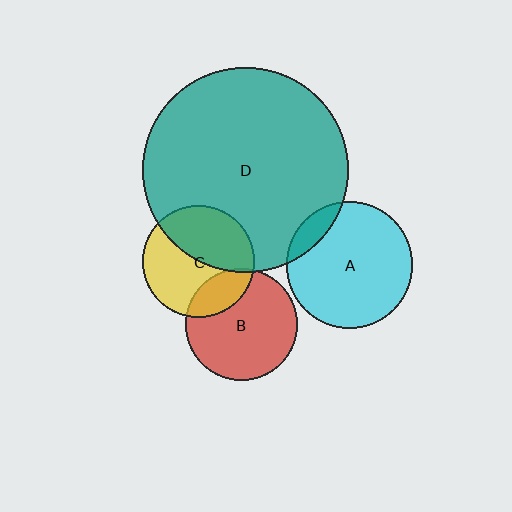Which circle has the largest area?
Circle D (teal).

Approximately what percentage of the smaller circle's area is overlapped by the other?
Approximately 45%.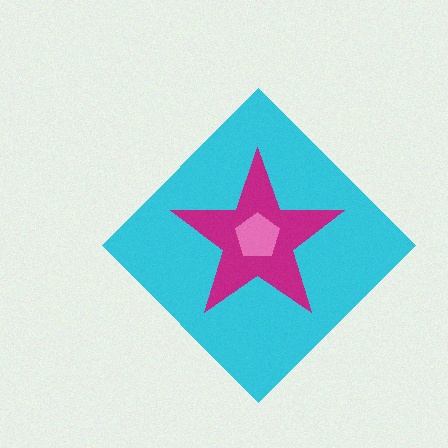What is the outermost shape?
The cyan diamond.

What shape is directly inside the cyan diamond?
The magenta star.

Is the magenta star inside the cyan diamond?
Yes.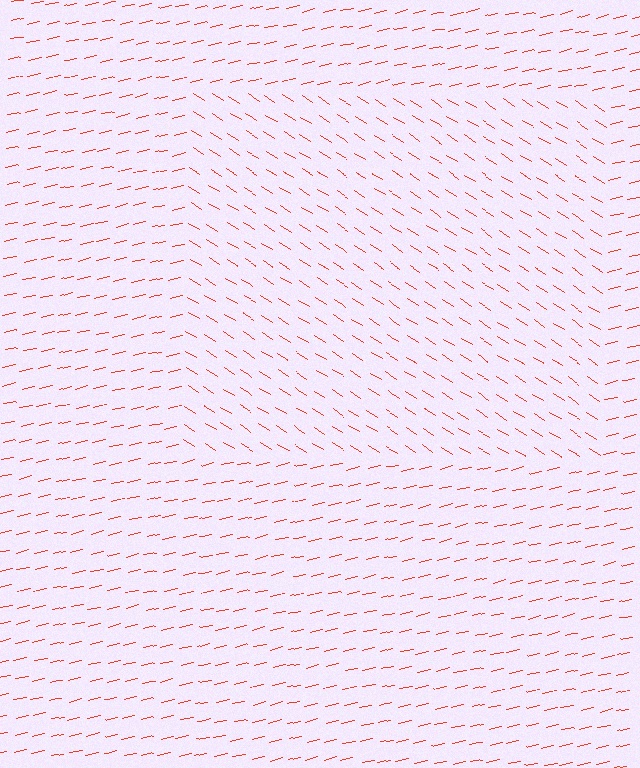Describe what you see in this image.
The image is filled with small red line segments. A rectangle region in the image has lines oriented differently from the surrounding lines, creating a visible texture boundary.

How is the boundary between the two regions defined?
The boundary is defined purely by a change in line orientation (approximately 45 degrees difference). All lines are the same color and thickness.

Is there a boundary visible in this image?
Yes, there is a texture boundary formed by a change in line orientation.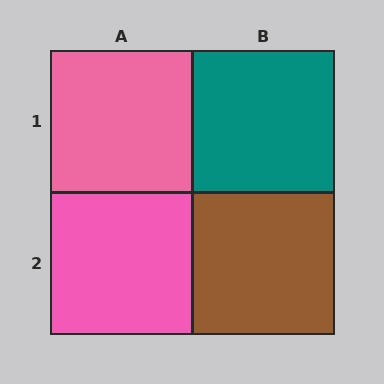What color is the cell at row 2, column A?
Pink.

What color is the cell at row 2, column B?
Brown.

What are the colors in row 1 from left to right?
Pink, teal.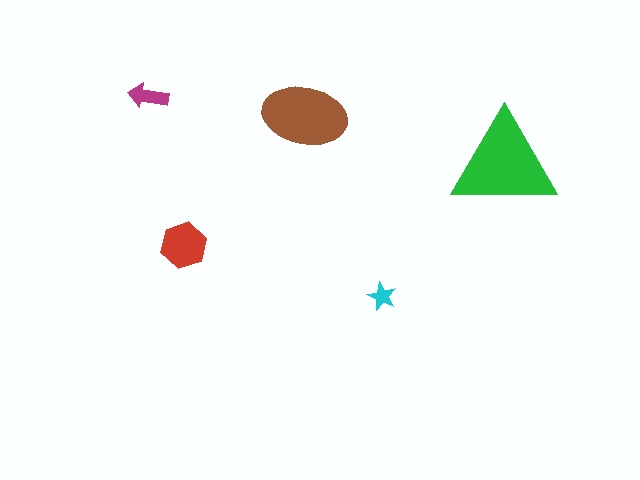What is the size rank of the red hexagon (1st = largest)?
3rd.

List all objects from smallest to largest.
The cyan star, the magenta arrow, the red hexagon, the brown ellipse, the green triangle.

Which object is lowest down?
The cyan star is bottommost.